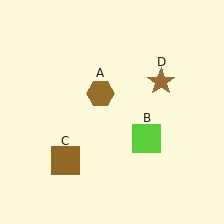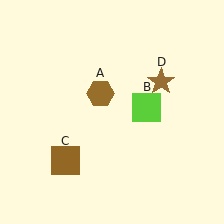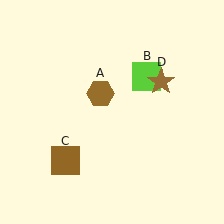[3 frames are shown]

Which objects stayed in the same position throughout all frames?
Brown hexagon (object A) and brown square (object C) and brown star (object D) remained stationary.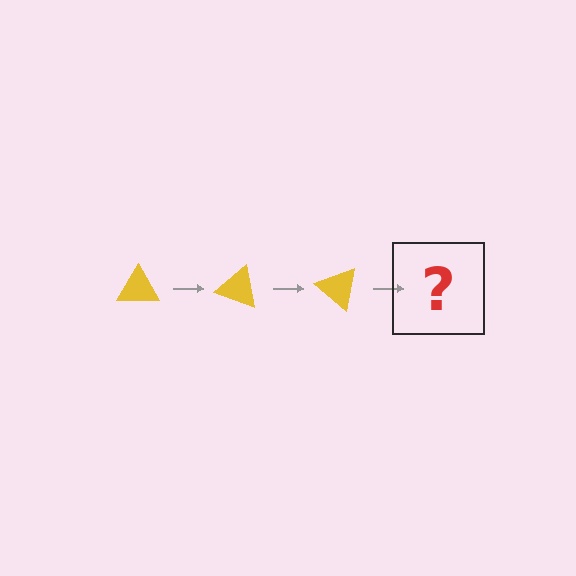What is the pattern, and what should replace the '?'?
The pattern is that the triangle rotates 20 degrees each step. The '?' should be a yellow triangle rotated 60 degrees.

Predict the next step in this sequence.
The next step is a yellow triangle rotated 60 degrees.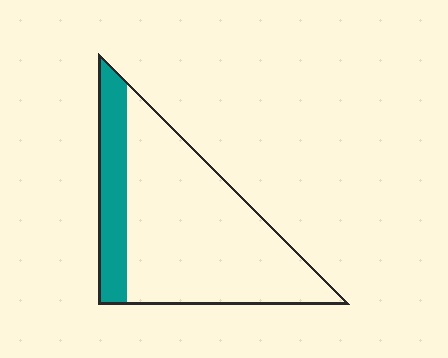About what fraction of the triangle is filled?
About one fifth (1/5).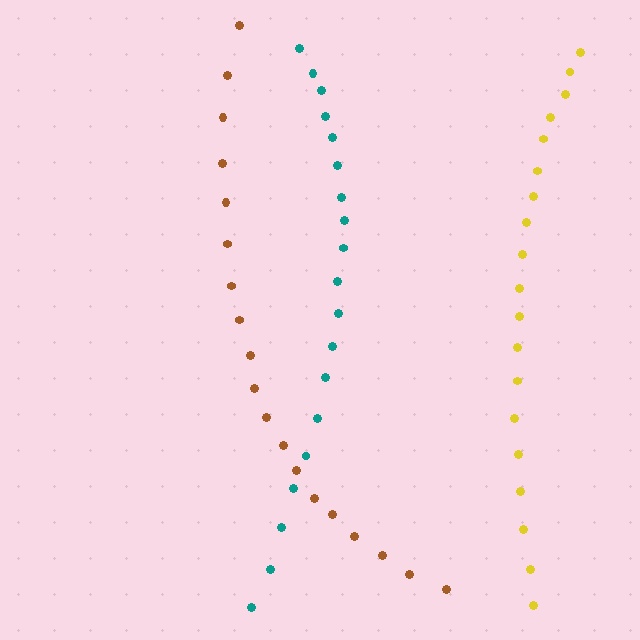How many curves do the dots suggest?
There are 3 distinct paths.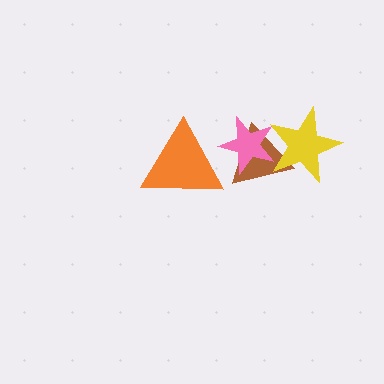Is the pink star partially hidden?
No, no other shape covers it.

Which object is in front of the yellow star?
The pink star is in front of the yellow star.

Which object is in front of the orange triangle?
The pink star is in front of the orange triangle.